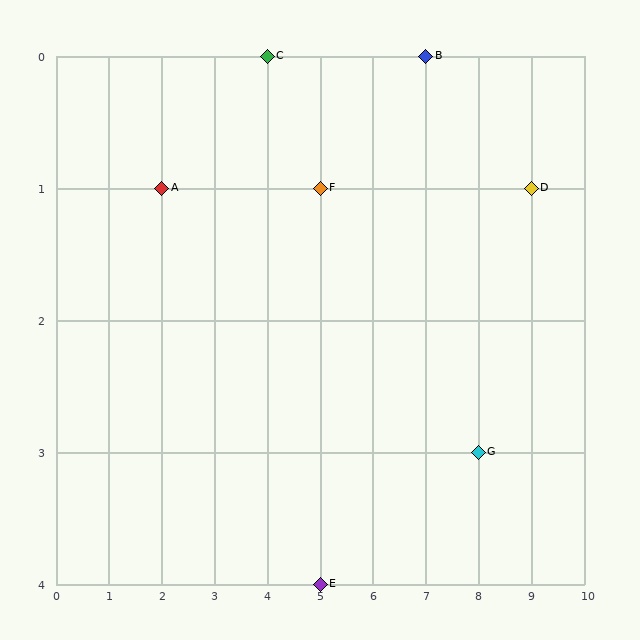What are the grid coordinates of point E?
Point E is at grid coordinates (5, 4).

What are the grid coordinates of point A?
Point A is at grid coordinates (2, 1).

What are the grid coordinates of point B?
Point B is at grid coordinates (7, 0).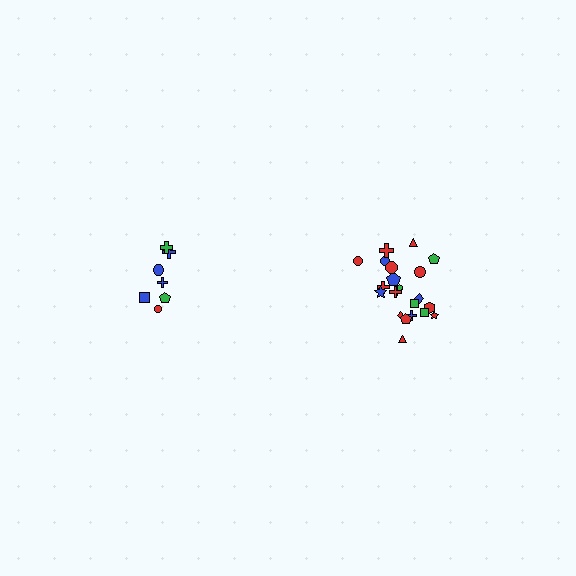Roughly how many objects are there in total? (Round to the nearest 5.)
Roughly 30 objects in total.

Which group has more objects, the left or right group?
The right group.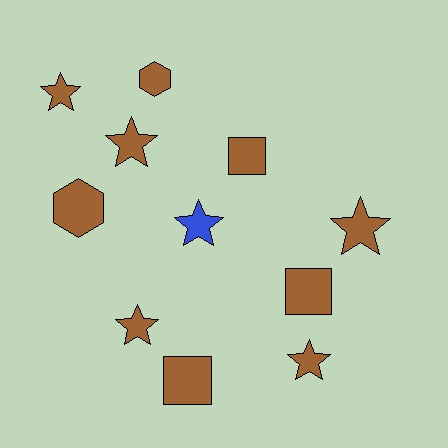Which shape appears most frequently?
Star, with 6 objects.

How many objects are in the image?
There are 11 objects.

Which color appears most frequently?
Brown, with 10 objects.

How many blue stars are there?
There is 1 blue star.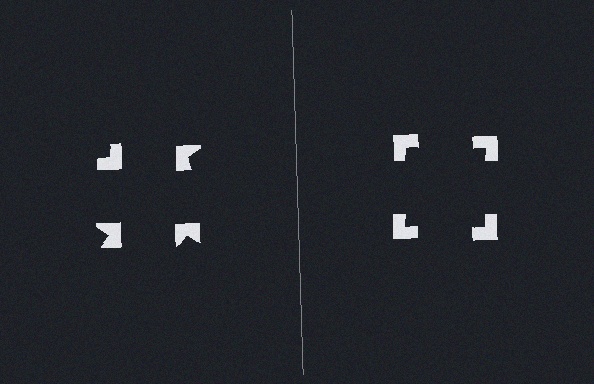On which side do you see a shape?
An illusory square appears on the right side. On the left side the wedge cuts are rotated, so no coherent shape forms.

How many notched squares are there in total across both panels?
8 — 4 on each side.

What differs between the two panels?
The notched squares are positioned identically on both sides; only the wedge orientations differ. On the right they align to a square; on the left they are misaligned.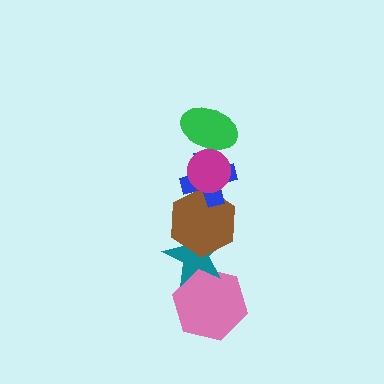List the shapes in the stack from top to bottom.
From top to bottom: the magenta circle, the green ellipse, the blue cross, the brown hexagon, the teal star, the pink hexagon.